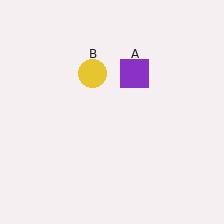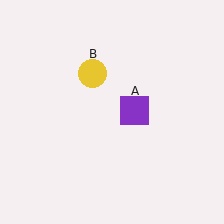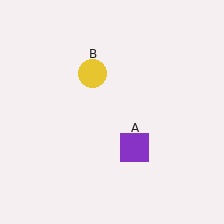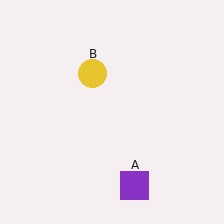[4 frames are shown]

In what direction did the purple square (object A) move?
The purple square (object A) moved down.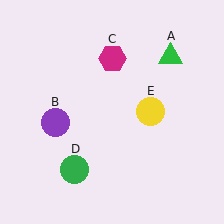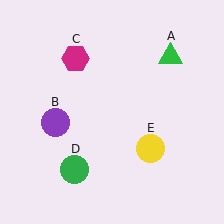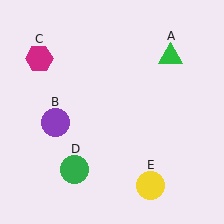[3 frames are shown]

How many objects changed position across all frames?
2 objects changed position: magenta hexagon (object C), yellow circle (object E).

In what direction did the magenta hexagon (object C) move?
The magenta hexagon (object C) moved left.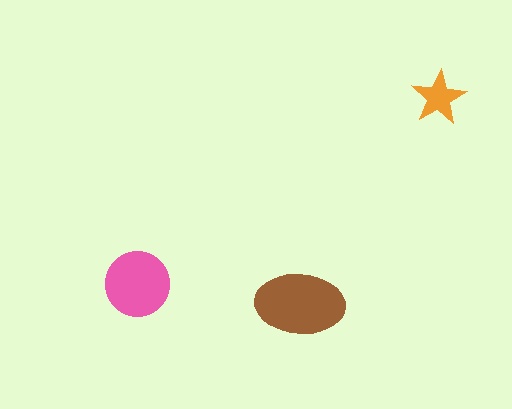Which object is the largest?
The brown ellipse.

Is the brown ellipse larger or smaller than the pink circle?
Larger.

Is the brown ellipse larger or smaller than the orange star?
Larger.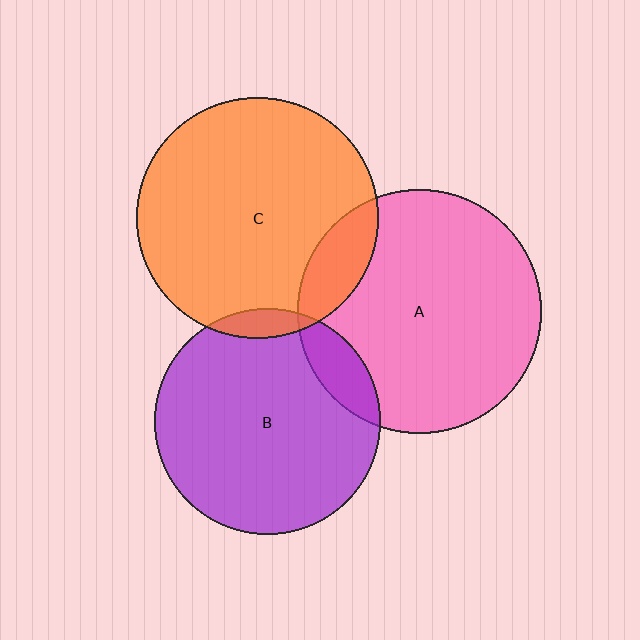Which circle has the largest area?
Circle A (pink).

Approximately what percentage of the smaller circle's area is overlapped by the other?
Approximately 5%.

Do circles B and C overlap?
Yes.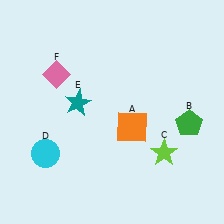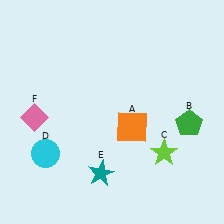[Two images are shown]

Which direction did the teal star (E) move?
The teal star (E) moved down.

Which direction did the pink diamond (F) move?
The pink diamond (F) moved down.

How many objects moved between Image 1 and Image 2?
2 objects moved between the two images.